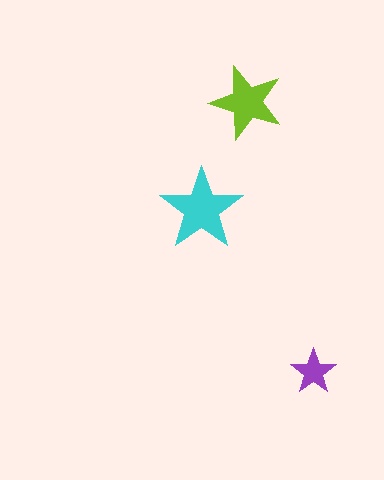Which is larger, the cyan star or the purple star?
The cyan one.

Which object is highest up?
The lime star is topmost.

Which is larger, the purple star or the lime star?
The lime one.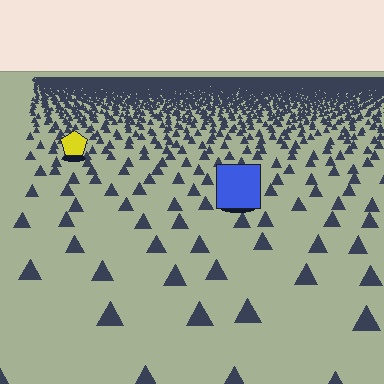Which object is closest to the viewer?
The blue square is closest. The texture marks near it are larger and more spread out.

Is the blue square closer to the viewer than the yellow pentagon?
Yes. The blue square is closer — you can tell from the texture gradient: the ground texture is coarser near it.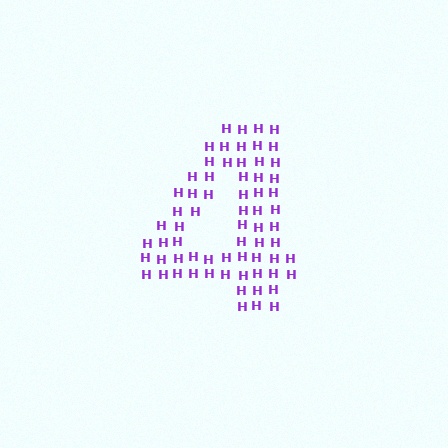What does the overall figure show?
The overall figure shows the digit 4.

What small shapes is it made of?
It is made of small letter H's.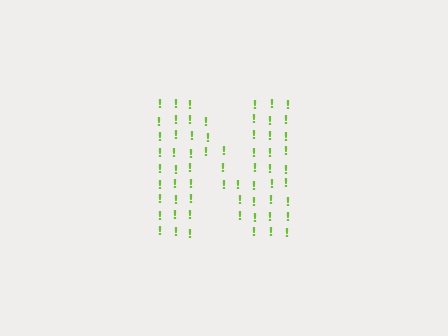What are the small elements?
The small elements are exclamation marks.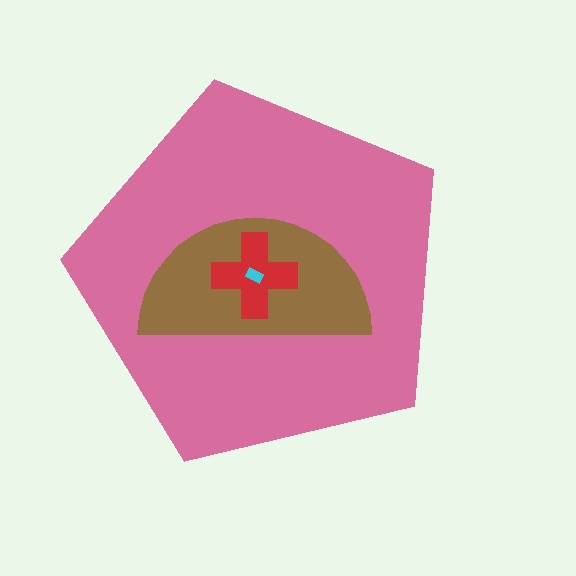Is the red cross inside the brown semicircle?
Yes.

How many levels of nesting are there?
4.